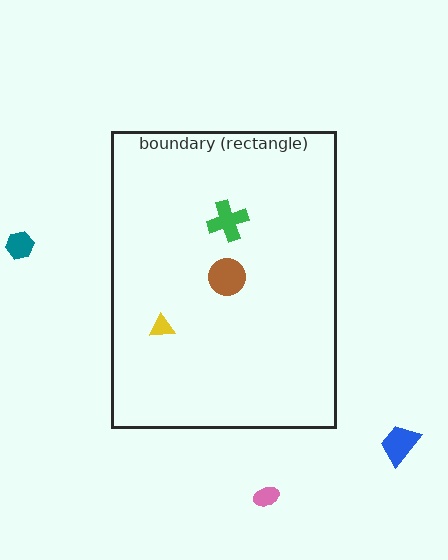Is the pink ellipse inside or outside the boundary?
Outside.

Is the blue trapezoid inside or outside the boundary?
Outside.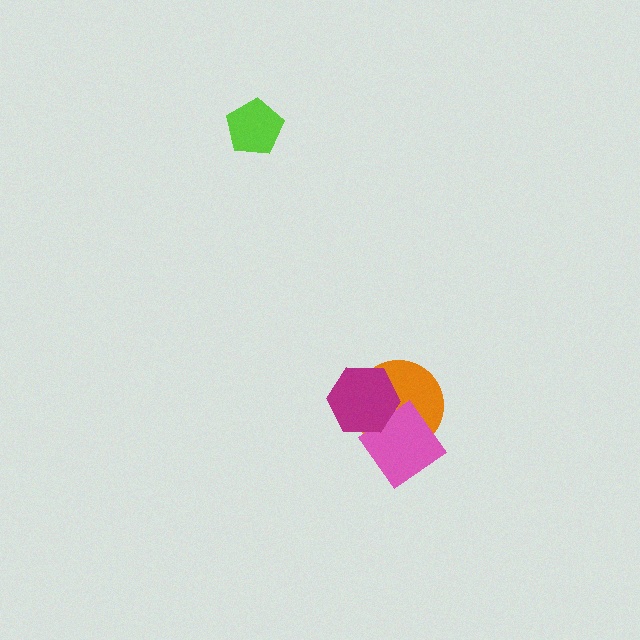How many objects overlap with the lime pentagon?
0 objects overlap with the lime pentagon.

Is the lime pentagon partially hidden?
No, no other shape covers it.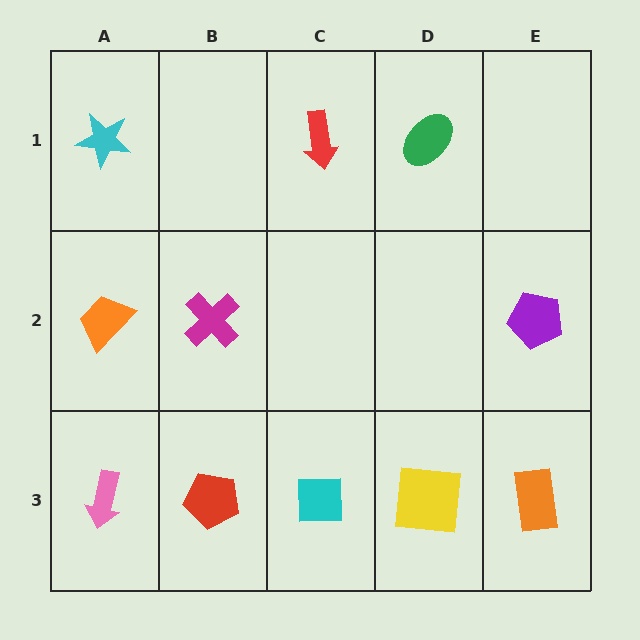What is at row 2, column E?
A purple pentagon.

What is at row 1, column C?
A red arrow.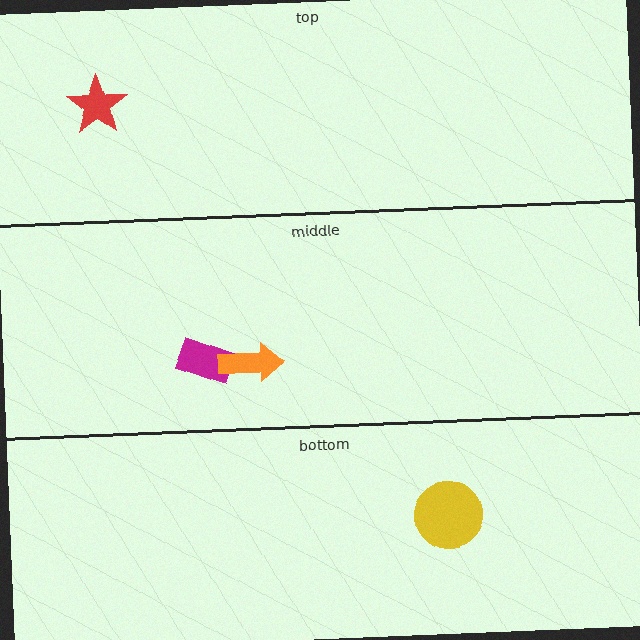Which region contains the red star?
The top region.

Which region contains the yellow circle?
The bottom region.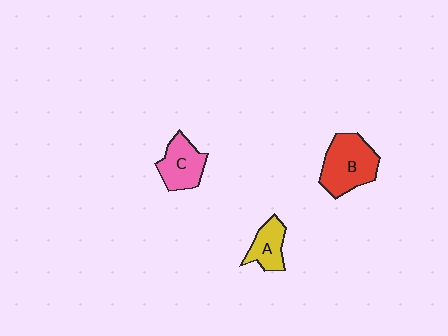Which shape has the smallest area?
Shape A (yellow).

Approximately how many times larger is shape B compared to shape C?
Approximately 1.4 times.